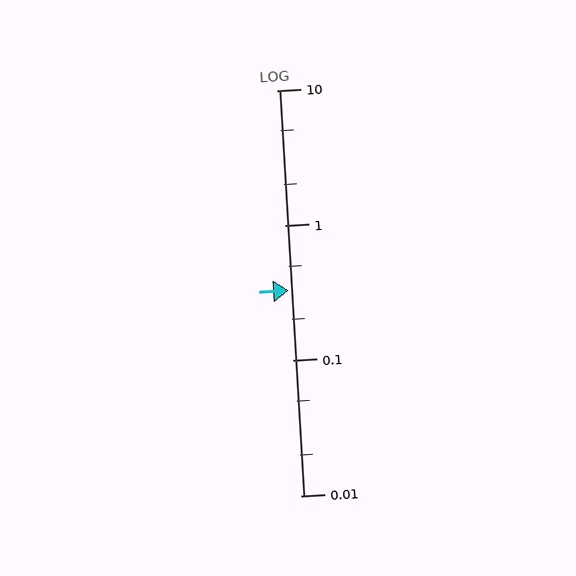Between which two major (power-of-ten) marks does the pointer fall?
The pointer is between 0.1 and 1.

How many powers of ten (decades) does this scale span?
The scale spans 3 decades, from 0.01 to 10.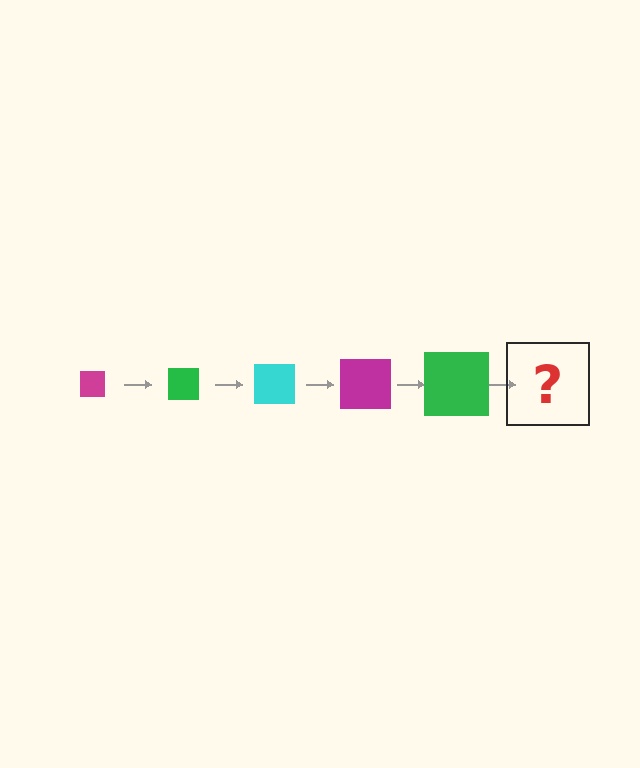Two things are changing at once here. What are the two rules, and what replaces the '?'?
The two rules are that the square grows larger each step and the color cycles through magenta, green, and cyan. The '?' should be a cyan square, larger than the previous one.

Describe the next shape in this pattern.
It should be a cyan square, larger than the previous one.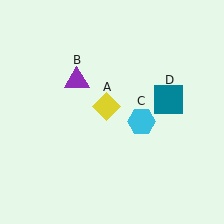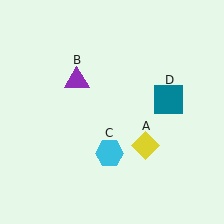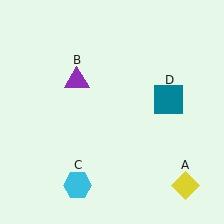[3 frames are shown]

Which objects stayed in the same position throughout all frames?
Purple triangle (object B) and teal square (object D) remained stationary.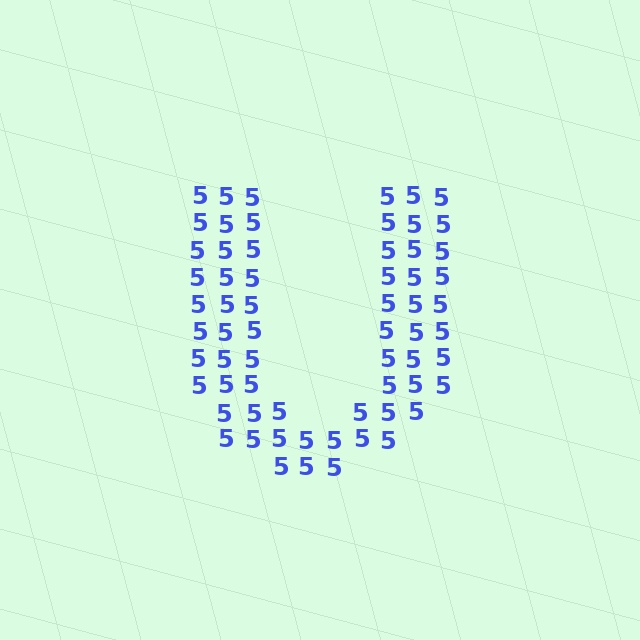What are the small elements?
The small elements are digit 5's.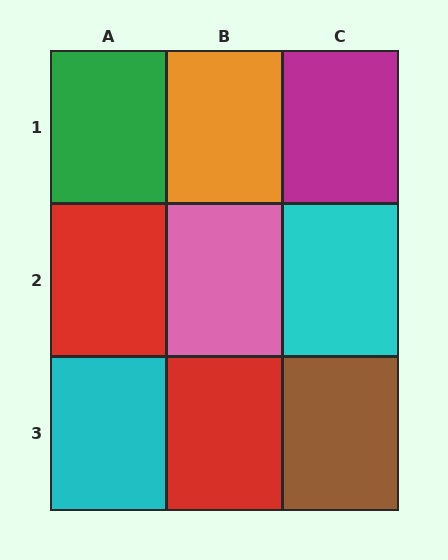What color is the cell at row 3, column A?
Cyan.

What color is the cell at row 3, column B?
Red.